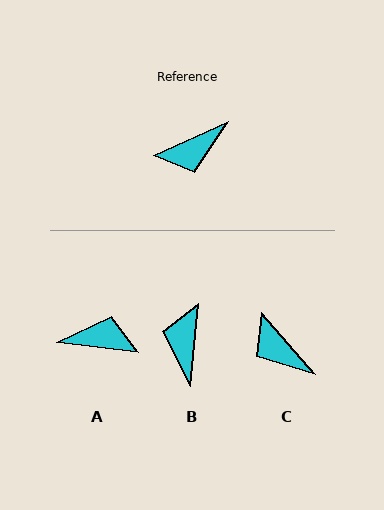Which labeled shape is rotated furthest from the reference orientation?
A, about 149 degrees away.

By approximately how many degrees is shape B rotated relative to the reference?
Approximately 120 degrees clockwise.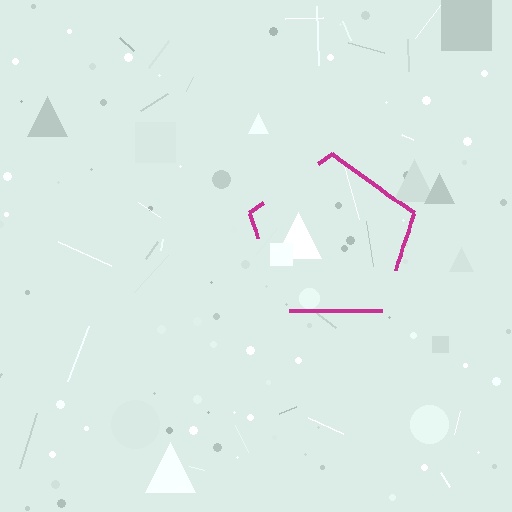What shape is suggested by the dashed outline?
The dashed outline suggests a pentagon.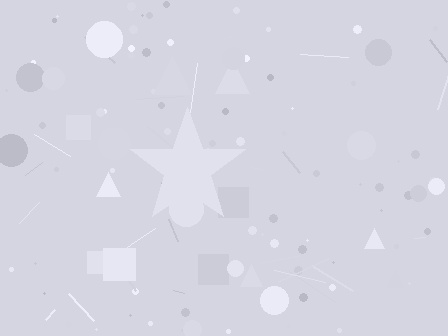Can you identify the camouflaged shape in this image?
The camouflaged shape is a star.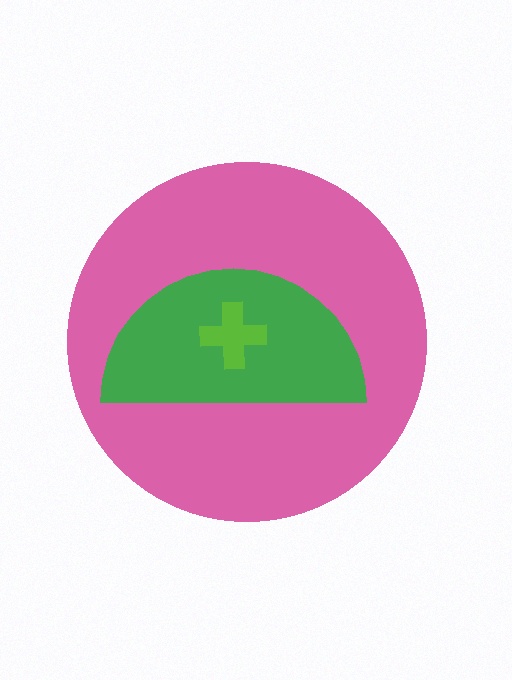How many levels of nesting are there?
3.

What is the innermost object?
The lime cross.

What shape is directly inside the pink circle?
The green semicircle.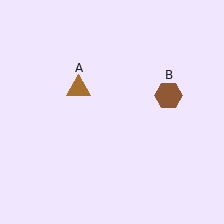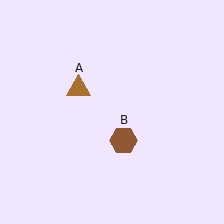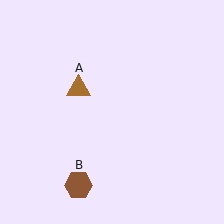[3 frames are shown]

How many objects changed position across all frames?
1 object changed position: brown hexagon (object B).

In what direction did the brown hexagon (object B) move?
The brown hexagon (object B) moved down and to the left.